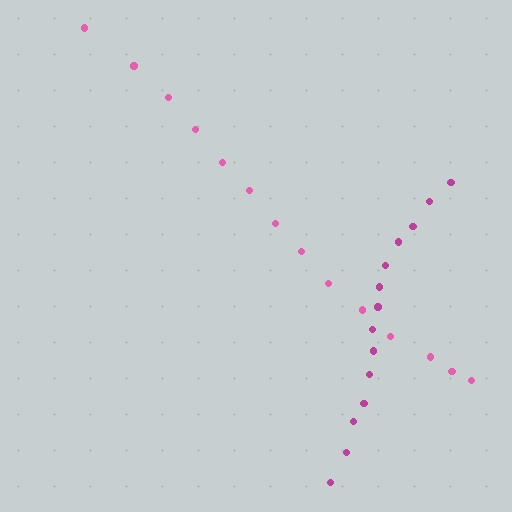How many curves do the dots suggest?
There are 2 distinct paths.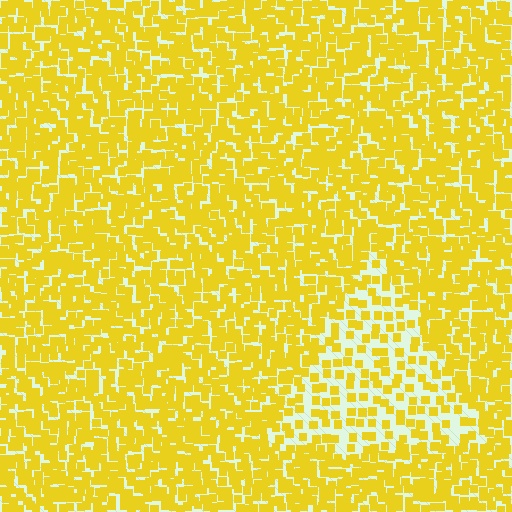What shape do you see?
I see a triangle.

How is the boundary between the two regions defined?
The boundary is defined by a change in element density (approximately 2.1x ratio). All elements are the same color, size, and shape.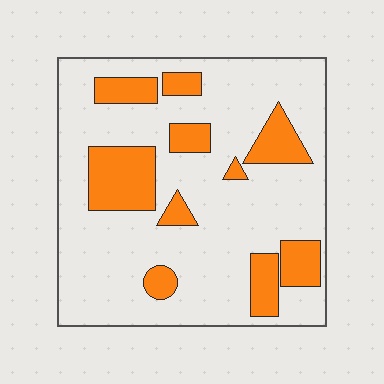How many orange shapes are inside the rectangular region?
10.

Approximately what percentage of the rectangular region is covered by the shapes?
Approximately 25%.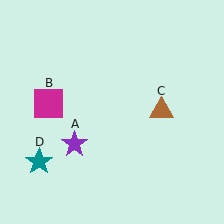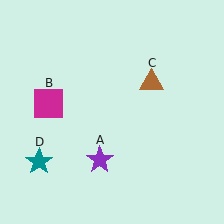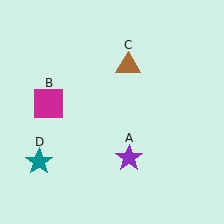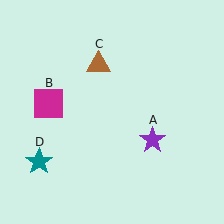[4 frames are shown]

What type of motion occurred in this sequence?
The purple star (object A), brown triangle (object C) rotated counterclockwise around the center of the scene.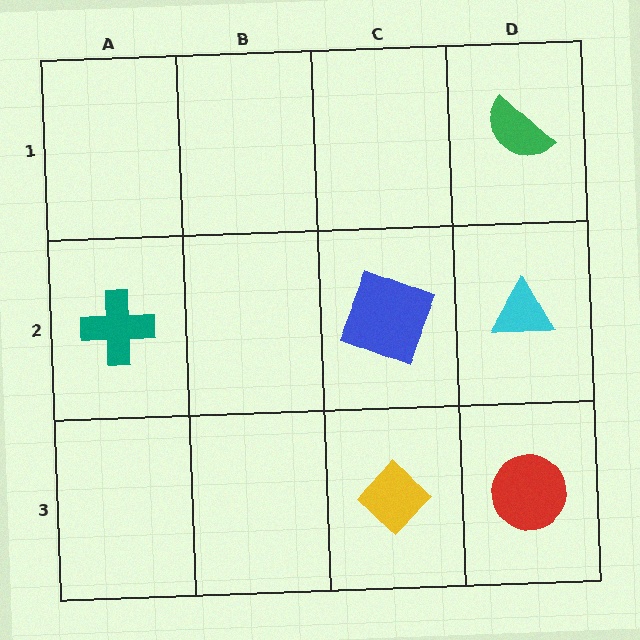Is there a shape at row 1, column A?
No, that cell is empty.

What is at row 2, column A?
A teal cross.